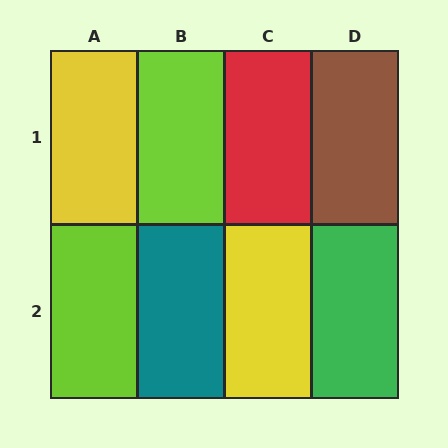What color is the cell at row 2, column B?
Teal.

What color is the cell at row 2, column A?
Lime.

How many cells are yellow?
2 cells are yellow.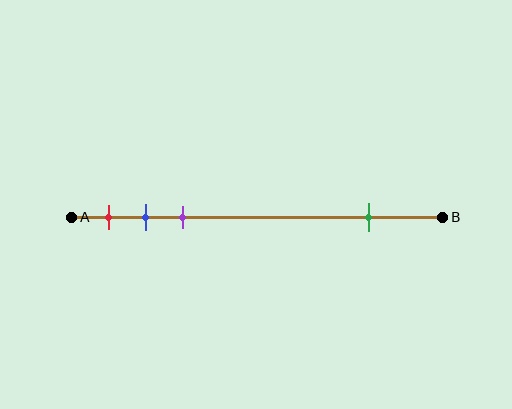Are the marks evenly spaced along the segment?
No, the marks are not evenly spaced.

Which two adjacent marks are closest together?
The blue and purple marks are the closest adjacent pair.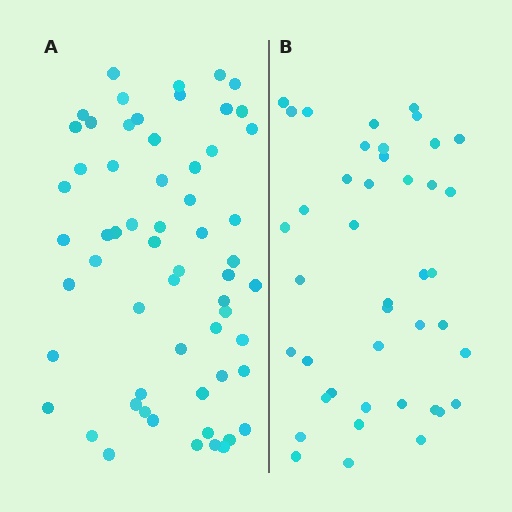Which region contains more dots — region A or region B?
Region A (the left region) has more dots.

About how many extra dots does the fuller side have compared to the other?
Region A has approximately 20 more dots than region B.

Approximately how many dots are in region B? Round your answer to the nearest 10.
About 40 dots. (The exact count is 42, which rounds to 40.)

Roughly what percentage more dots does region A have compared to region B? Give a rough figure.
About 45% more.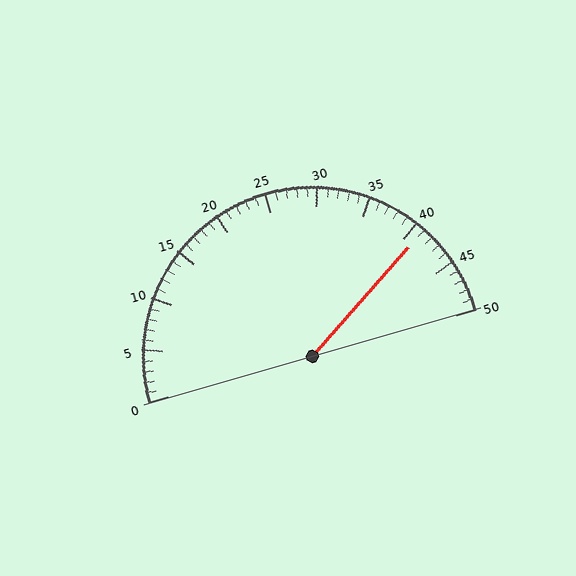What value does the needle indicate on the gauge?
The needle indicates approximately 41.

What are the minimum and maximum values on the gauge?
The gauge ranges from 0 to 50.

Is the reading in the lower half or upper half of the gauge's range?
The reading is in the upper half of the range (0 to 50).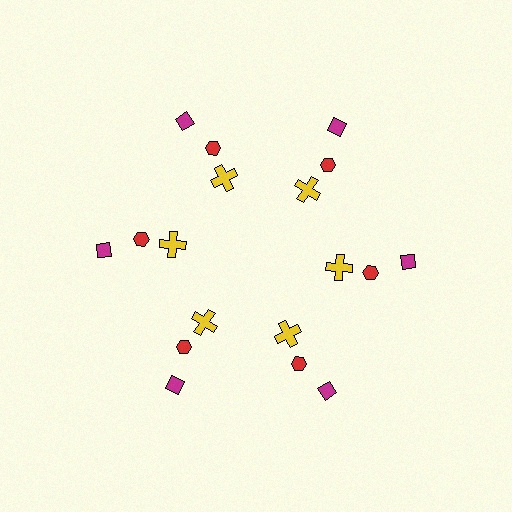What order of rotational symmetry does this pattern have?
This pattern has 6-fold rotational symmetry.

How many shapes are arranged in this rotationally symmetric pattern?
There are 18 shapes, arranged in 6 groups of 3.